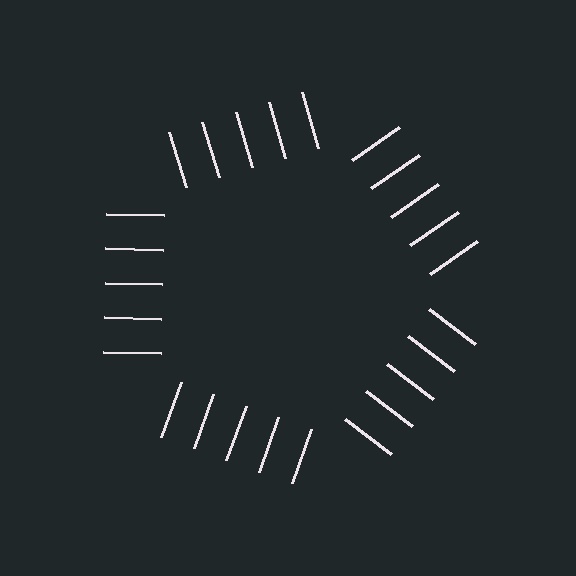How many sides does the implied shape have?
5 sides — the line-ends trace a pentagon.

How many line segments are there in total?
25 — 5 along each of the 5 edges.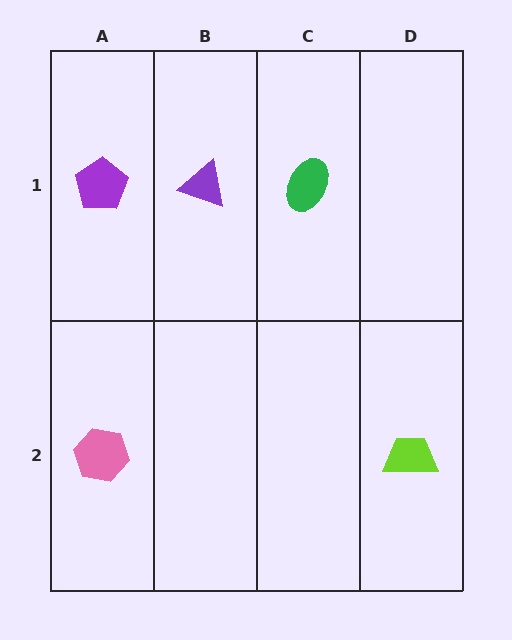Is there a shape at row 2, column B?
No, that cell is empty.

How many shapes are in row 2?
2 shapes.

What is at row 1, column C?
A green ellipse.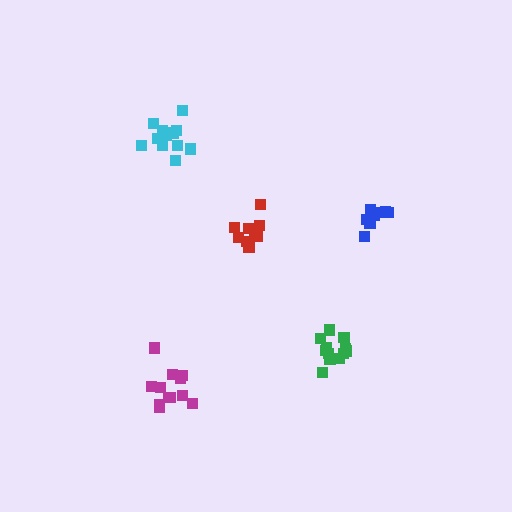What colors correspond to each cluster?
The clusters are colored: cyan, red, magenta, green, blue.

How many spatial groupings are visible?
There are 5 spatial groupings.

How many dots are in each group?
Group 1: 13 dots, Group 2: 9 dots, Group 3: 13 dots, Group 4: 12 dots, Group 5: 8 dots (55 total).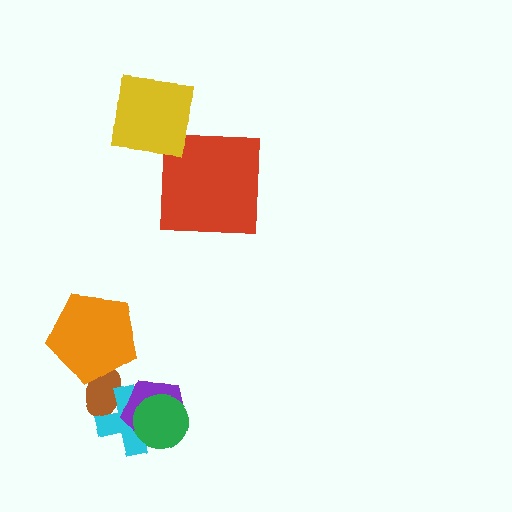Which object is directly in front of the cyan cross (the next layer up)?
The purple pentagon is directly in front of the cyan cross.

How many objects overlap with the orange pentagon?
1 object overlaps with the orange pentagon.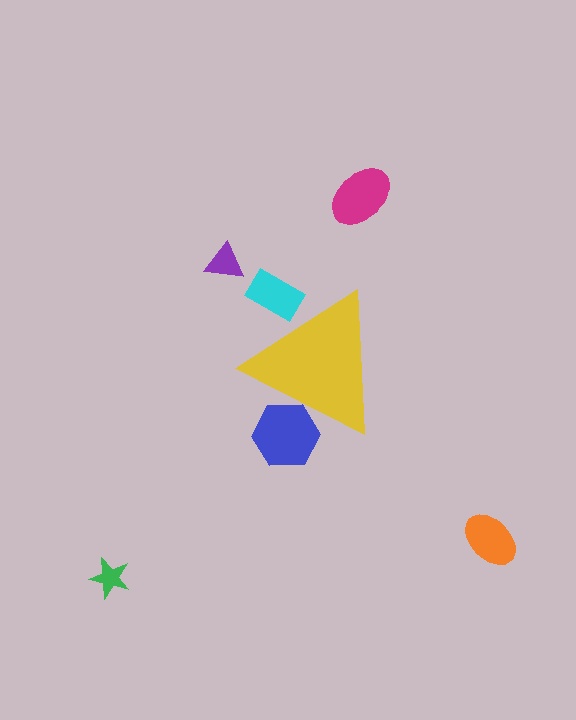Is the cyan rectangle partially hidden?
Yes, the cyan rectangle is partially hidden behind the yellow triangle.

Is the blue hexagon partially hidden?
Yes, the blue hexagon is partially hidden behind the yellow triangle.